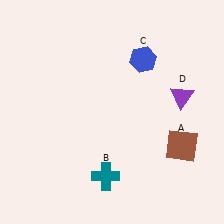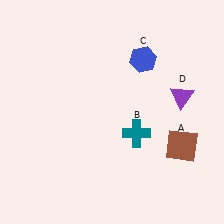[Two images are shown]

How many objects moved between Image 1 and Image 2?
1 object moved between the two images.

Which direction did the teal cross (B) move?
The teal cross (B) moved up.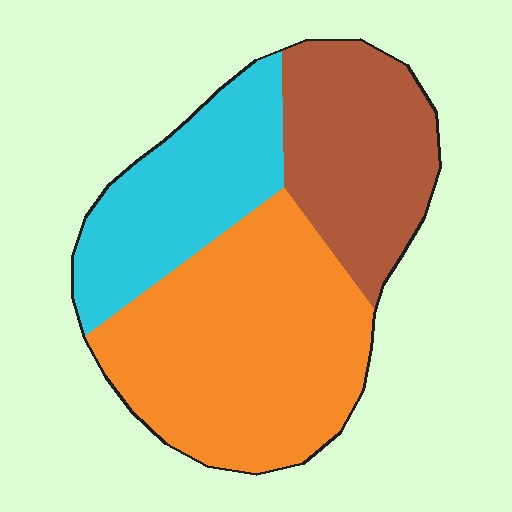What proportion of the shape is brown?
Brown takes up about one quarter (1/4) of the shape.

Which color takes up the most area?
Orange, at roughly 45%.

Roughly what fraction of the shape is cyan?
Cyan covers around 25% of the shape.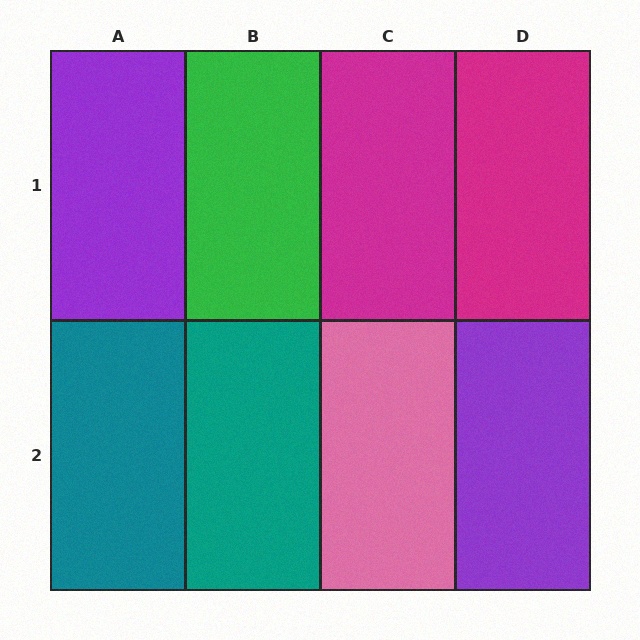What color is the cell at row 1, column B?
Green.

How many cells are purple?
2 cells are purple.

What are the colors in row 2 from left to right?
Teal, teal, pink, purple.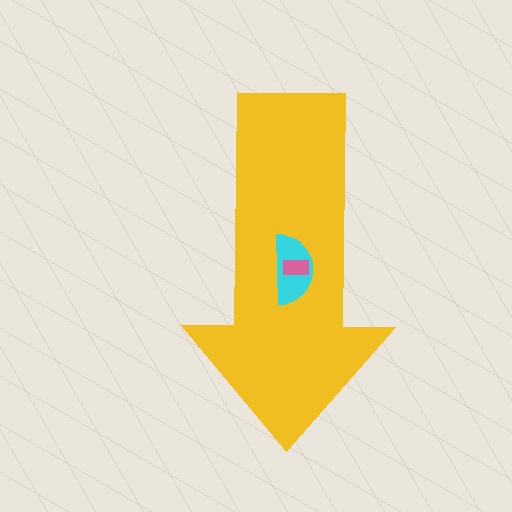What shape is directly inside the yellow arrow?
The cyan semicircle.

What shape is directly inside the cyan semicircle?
The pink rectangle.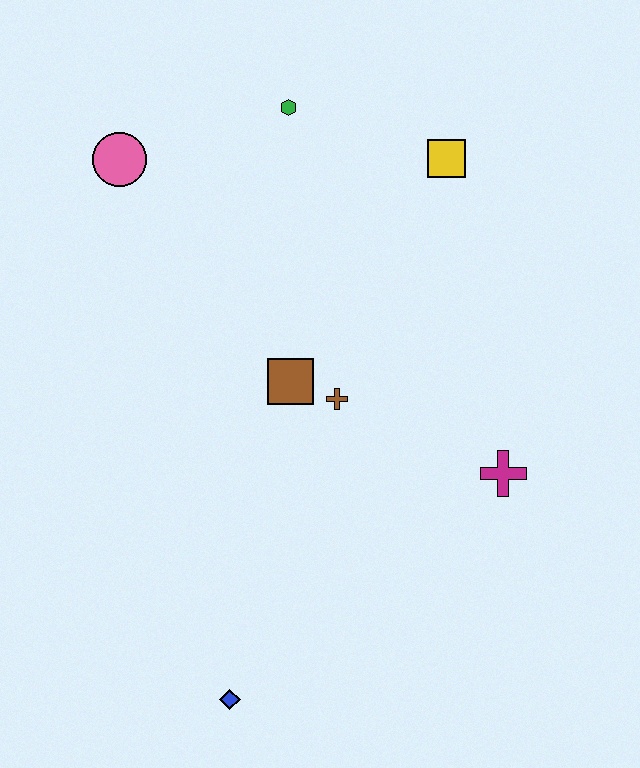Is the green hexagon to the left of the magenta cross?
Yes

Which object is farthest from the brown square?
The blue diamond is farthest from the brown square.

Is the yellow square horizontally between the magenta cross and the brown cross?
Yes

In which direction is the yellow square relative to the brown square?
The yellow square is above the brown square.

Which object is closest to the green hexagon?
The yellow square is closest to the green hexagon.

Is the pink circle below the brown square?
No